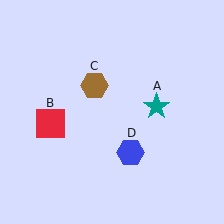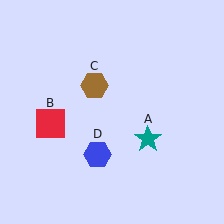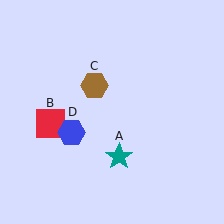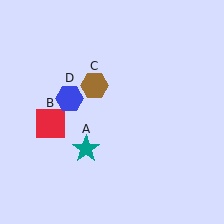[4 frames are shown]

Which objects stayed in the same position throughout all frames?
Red square (object B) and brown hexagon (object C) remained stationary.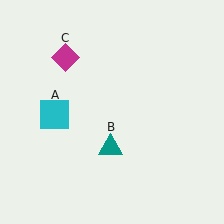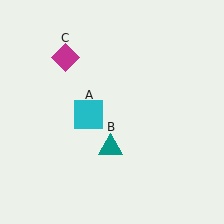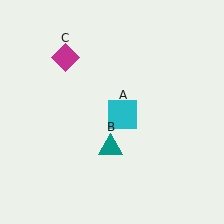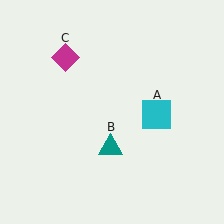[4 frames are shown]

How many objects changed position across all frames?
1 object changed position: cyan square (object A).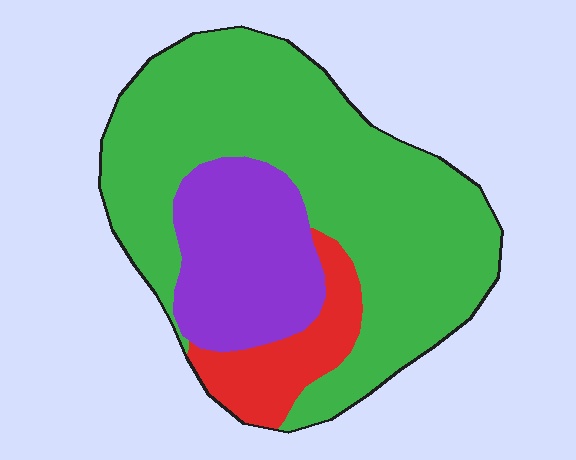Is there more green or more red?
Green.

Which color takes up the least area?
Red, at roughly 10%.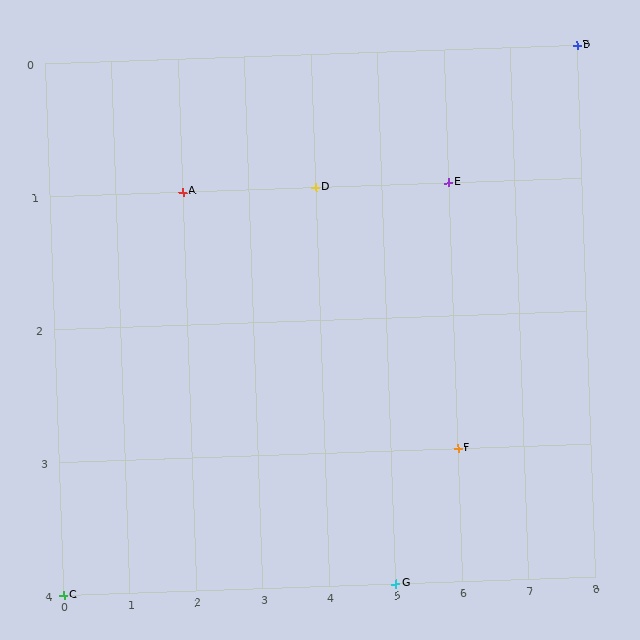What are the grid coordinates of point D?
Point D is at grid coordinates (4, 1).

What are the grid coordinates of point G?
Point G is at grid coordinates (5, 4).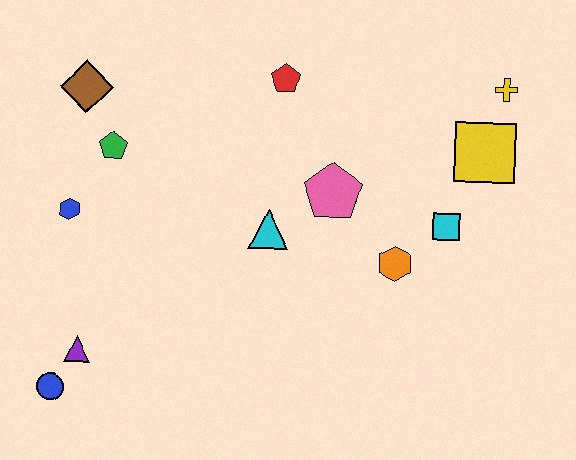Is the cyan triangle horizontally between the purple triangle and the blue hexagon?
No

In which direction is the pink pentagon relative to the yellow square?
The pink pentagon is to the left of the yellow square.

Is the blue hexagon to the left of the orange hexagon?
Yes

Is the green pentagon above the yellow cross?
No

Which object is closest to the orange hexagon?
The cyan square is closest to the orange hexagon.